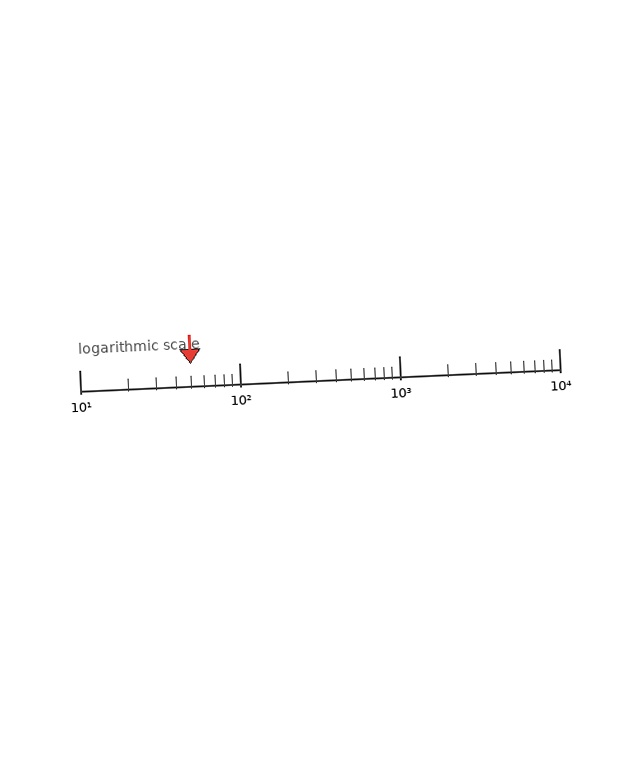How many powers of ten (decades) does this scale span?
The scale spans 3 decades, from 10 to 10000.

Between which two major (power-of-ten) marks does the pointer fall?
The pointer is between 10 and 100.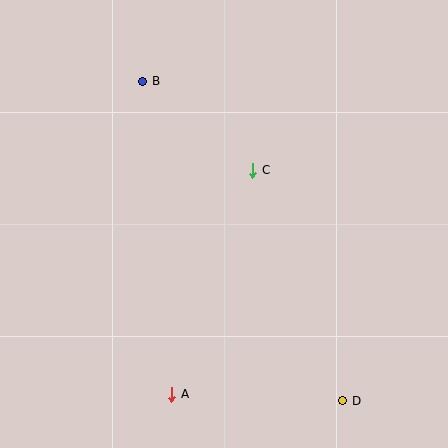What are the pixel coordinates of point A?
Point A is at (172, 394).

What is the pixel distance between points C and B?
The distance between C and B is 141 pixels.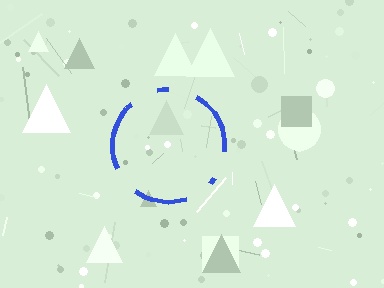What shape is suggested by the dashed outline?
The dashed outline suggests a circle.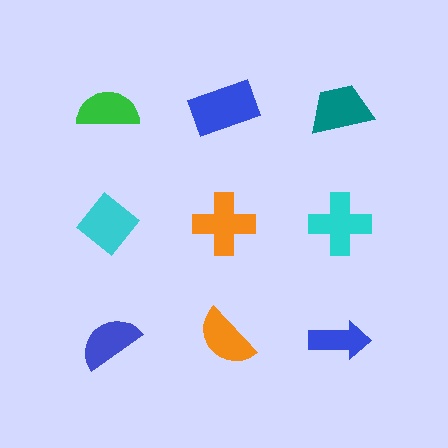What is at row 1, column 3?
A teal trapezoid.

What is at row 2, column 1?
A cyan diamond.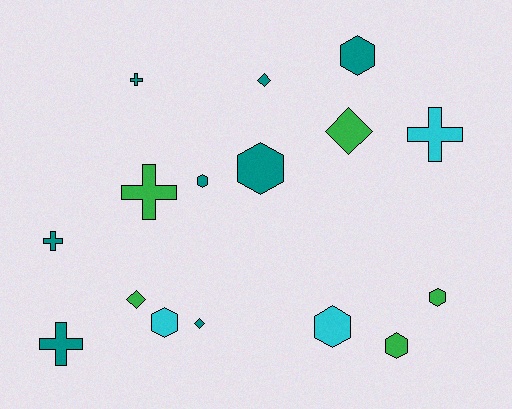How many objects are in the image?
There are 16 objects.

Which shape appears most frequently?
Hexagon, with 7 objects.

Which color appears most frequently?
Teal, with 8 objects.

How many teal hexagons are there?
There are 3 teal hexagons.